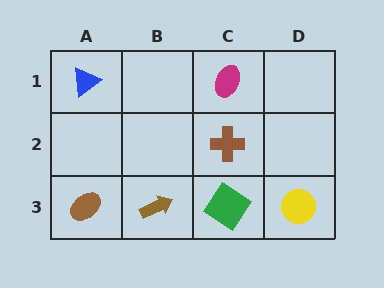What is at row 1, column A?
A blue triangle.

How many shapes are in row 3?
4 shapes.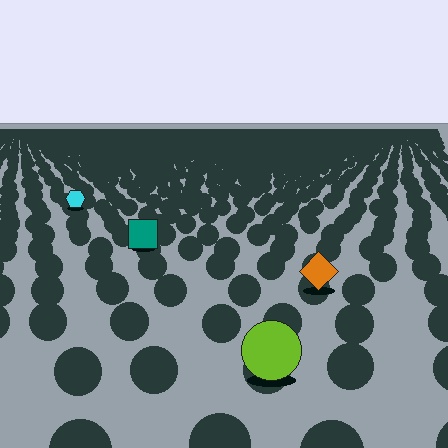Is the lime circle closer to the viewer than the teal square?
Yes. The lime circle is closer — you can tell from the texture gradient: the ground texture is coarser near it.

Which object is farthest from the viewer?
The cyan hexagon is farthest from the viewer. It appears smaller and the ground texture around it is denser.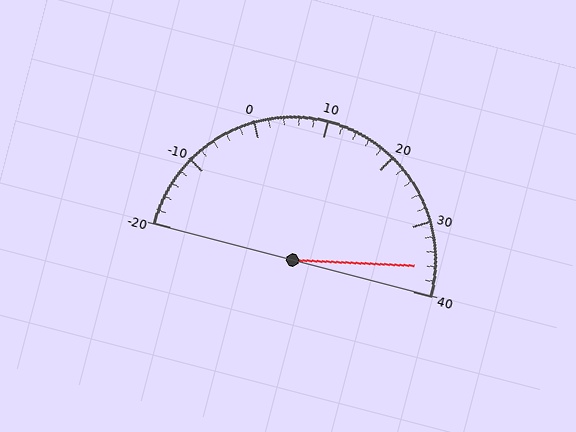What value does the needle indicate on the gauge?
The needle indicates approximately 36.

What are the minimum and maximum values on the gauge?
The gauge ranges from -20 to 40.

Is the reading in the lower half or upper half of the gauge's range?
The reading is in the upper half of the range (-20 to 40).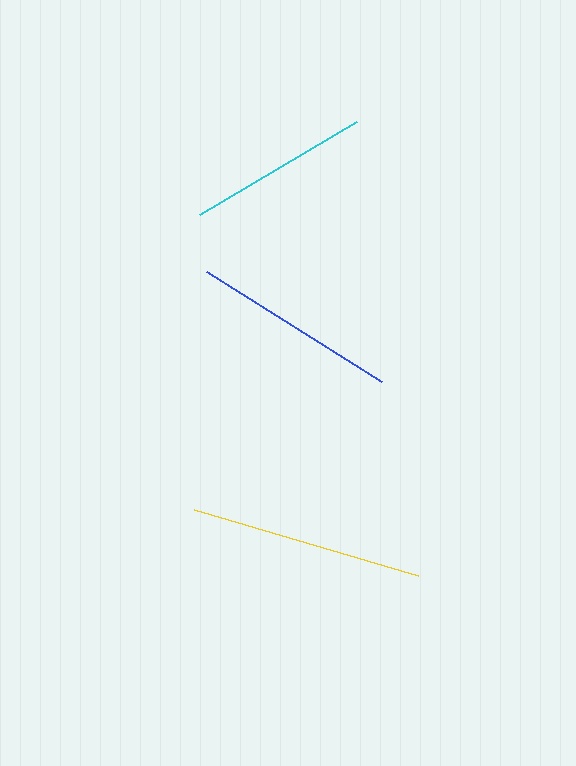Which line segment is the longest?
The yellow line is the longest at approximately 234 pixels.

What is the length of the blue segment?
The blue segment is approximately 206 pixels long.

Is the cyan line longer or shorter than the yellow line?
The yellow line is longer than the cyan line.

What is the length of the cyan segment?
The cyan segment is approximately 183 pixels long.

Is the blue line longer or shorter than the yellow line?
The yellow line is longer than the blue line.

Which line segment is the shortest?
The cyan line is the shortest at approximately 183 pixels.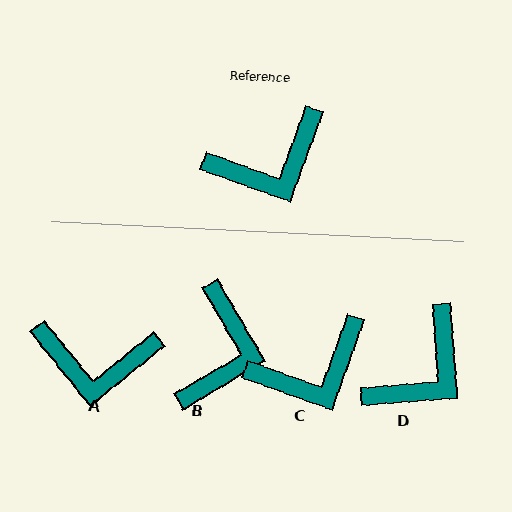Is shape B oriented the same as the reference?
No, it is off by about 50 degrees.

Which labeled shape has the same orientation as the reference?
C.